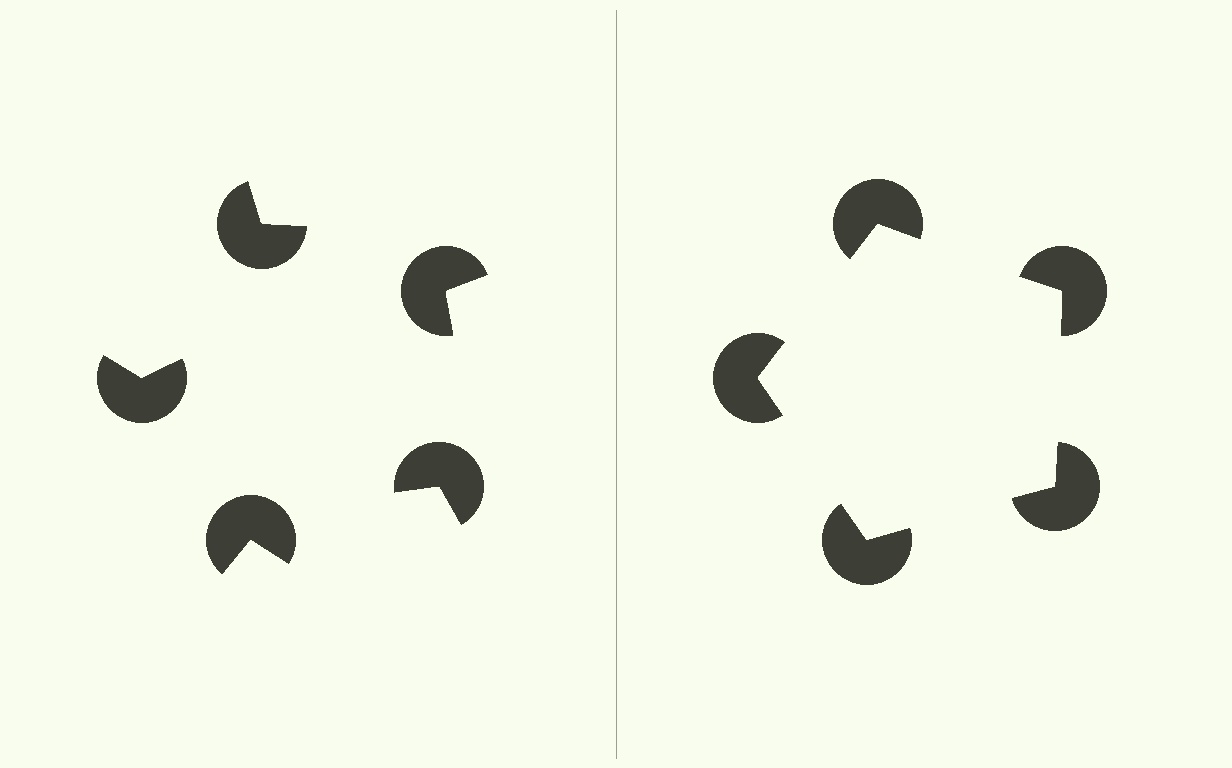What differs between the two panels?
The pac-man discs are positioned identically on both sides; only the wedge orientations differ. On the right they align to a pentagon; on the left they are misaligned.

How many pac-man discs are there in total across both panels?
10 — 5 on each side.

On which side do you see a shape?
An illusory pentagon appears on the right side. On the left side the wedge cuts are rotated, so no coherent shape forms.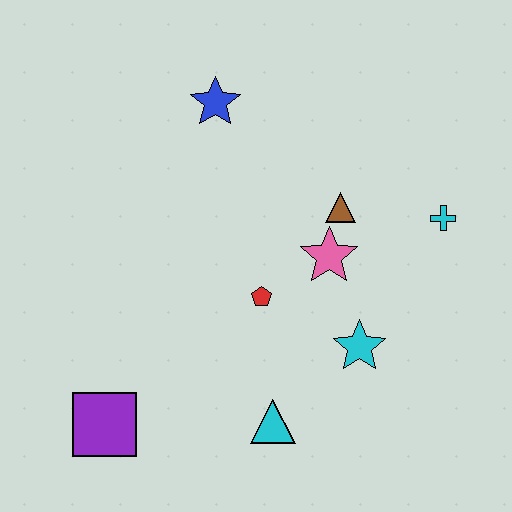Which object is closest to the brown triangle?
The pink star is closest to the brown triangle.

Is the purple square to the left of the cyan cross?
Yes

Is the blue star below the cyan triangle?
No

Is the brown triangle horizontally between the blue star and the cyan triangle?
No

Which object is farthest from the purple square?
The cyan cross is farthest from the purple square.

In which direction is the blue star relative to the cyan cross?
The blue star is to the left of the cyan cross.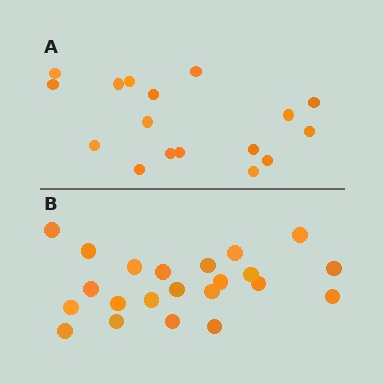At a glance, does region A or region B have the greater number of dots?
Region B (the bottom region) has more dots.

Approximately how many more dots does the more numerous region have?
Region B has about 5 more dots than region A.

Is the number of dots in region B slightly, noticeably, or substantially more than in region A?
Region B has noticeably more, but not dramatically so. The ratio is roughly 1.3 to 1.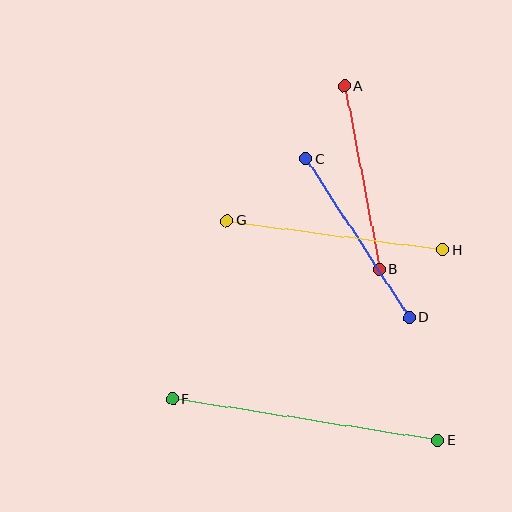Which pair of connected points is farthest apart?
Points E and F are farthest apart.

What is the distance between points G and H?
The distance is approximately 218 pixels.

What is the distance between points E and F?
The distance is approximately 268 pixels.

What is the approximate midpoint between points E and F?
The midpoint is at approximately (305, 420) pixels.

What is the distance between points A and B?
The distance is approximately 186 pixels.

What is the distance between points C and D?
The distance is approximately 189 pixels.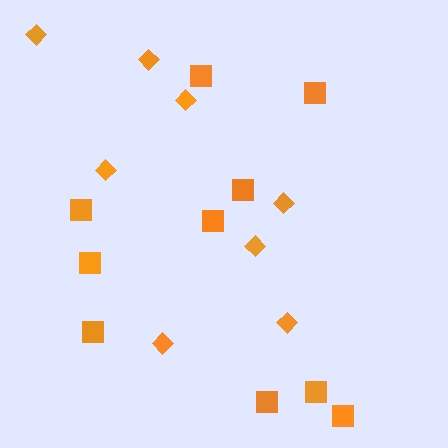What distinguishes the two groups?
There are 2 groups: one group of diamonds (8) and one group of squares (10).